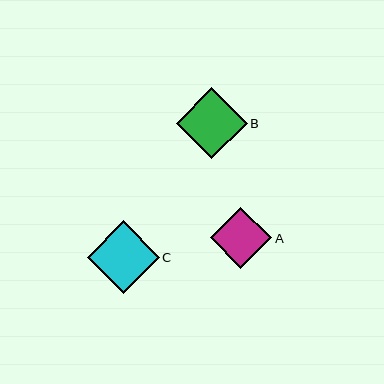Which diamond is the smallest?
Diamond A is the smallest with a size of approximately 61 pixels.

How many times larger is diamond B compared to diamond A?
Diamond B is approximately 1.2 times the size of diamond A.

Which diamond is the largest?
Diamond C is the largest with a size of approximately 72 pixels.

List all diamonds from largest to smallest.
From largest to smallest: C, B, A.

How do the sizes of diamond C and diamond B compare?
Diamond C and diamond B are approximately the same size.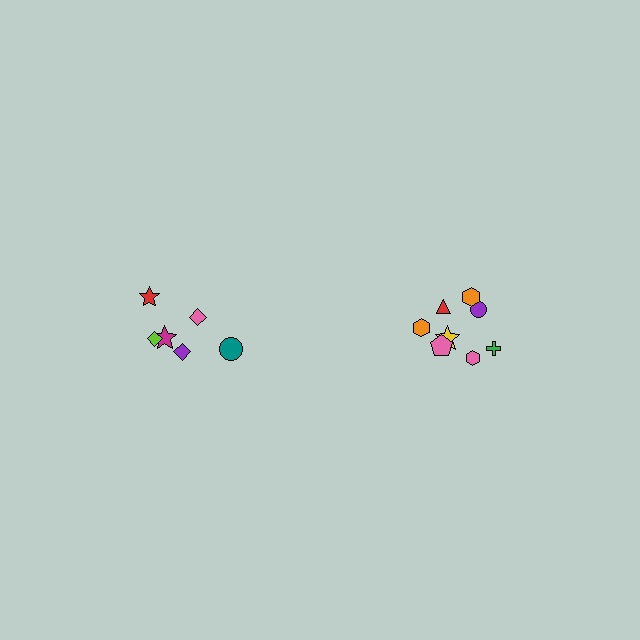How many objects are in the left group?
There are 6 objects.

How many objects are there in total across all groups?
There are 14 objects.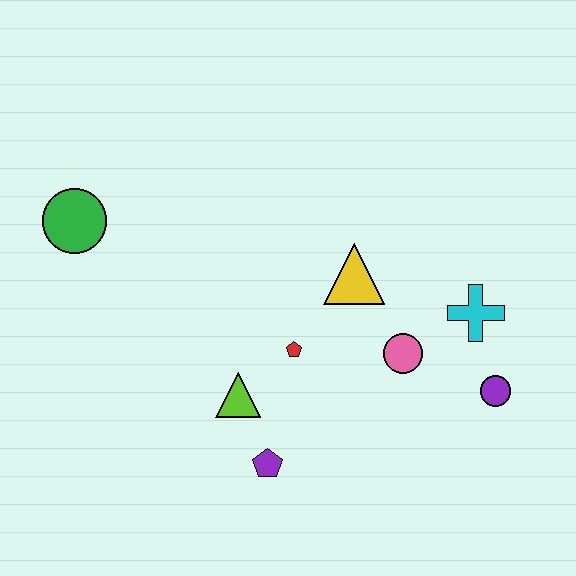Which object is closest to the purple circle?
The cyan cross is closest to the purple circle.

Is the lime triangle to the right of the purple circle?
No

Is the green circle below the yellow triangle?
No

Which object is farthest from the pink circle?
The green circle is farthest from the pink circle.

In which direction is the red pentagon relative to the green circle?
The red pentagon is to the right of the green circle.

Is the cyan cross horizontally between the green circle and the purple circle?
Yes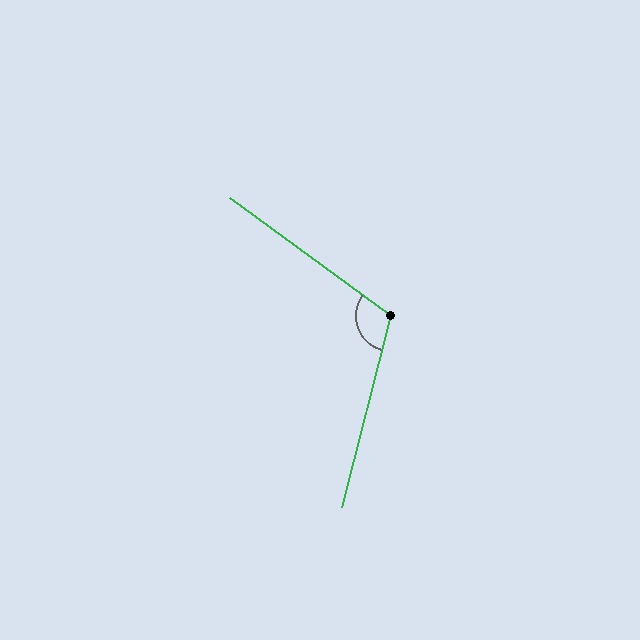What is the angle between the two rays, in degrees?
Approximately 112 degrees.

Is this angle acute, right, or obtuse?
It is obtuse.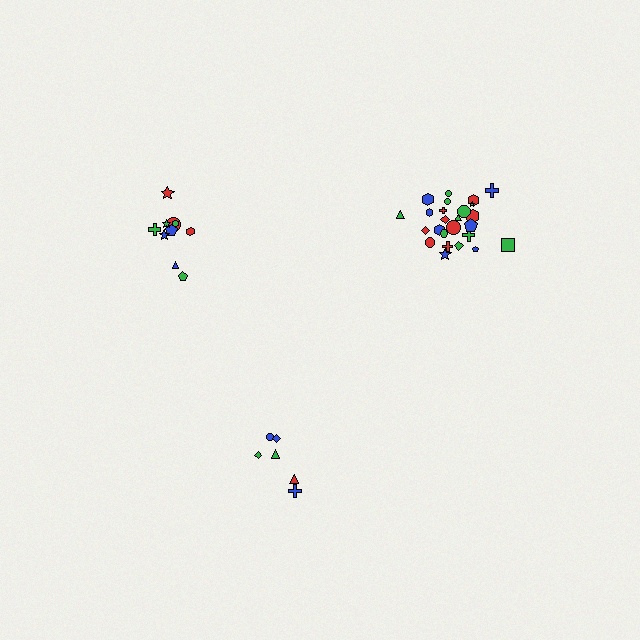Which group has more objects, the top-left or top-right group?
The top-right group.